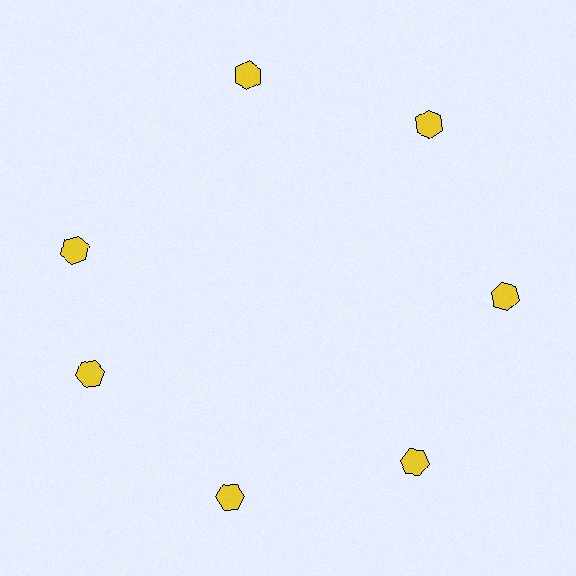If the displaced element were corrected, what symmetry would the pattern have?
It would have 7-fold rotational symmetry — the pattern would map onto itself every 51 degrees.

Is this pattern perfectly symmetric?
No. The 7 yellow hexagons are arranged in a ring, but one element near the 10 o'clock position is rotated out of alignment along the ring, breaking the 7-fold rotational symmetry.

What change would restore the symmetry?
The symmetry would be restored by rotating it back into even spacing with its neighbors so that all 7 hexagons sit at equal angles and equal distance from the center.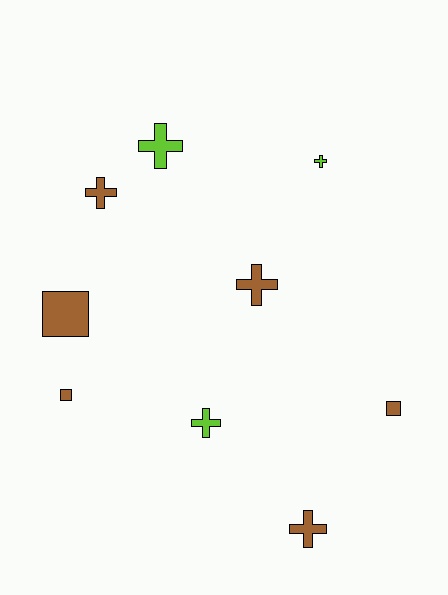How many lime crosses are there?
There are 3 lime crosses.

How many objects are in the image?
There are 9 objects.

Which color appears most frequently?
Brown, with 6 objects.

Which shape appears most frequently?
Cross, with 6 objects.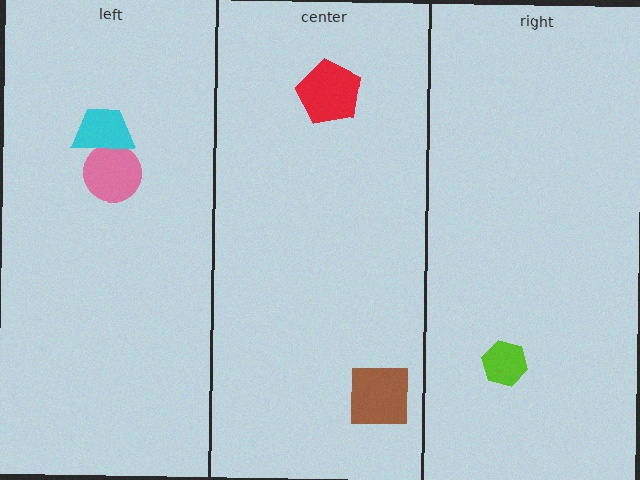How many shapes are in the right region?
1.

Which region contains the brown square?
The center region.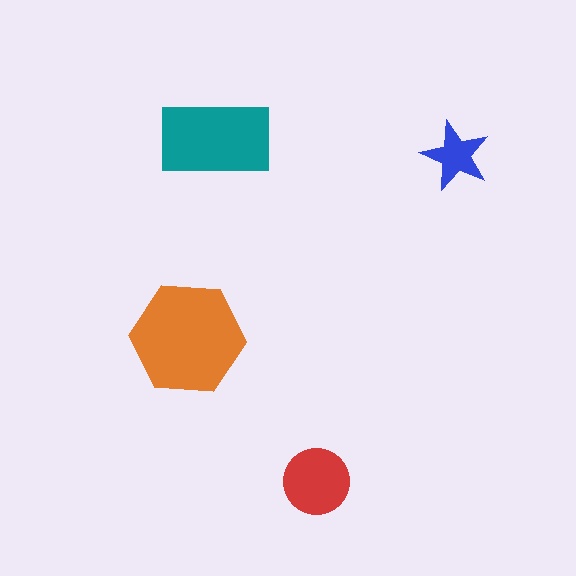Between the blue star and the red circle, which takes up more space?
The red circle.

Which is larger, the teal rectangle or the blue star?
The teal rectangle.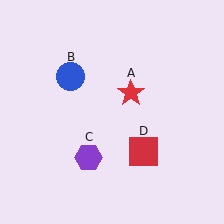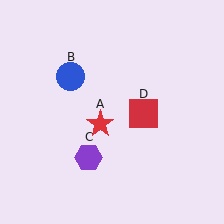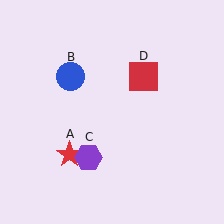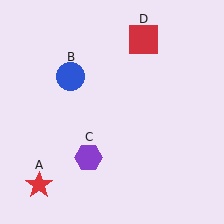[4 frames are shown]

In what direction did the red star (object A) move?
The red star (object A) moved down and to the left.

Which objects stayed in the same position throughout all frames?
Blue circle (object B) and purple hexagon (object C) remained stationary.